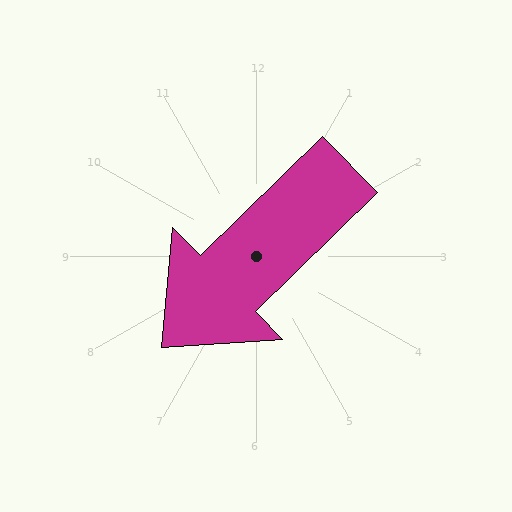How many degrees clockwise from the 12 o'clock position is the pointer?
Approximately 226 degrees.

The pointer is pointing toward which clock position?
Roughly 8 o'clock.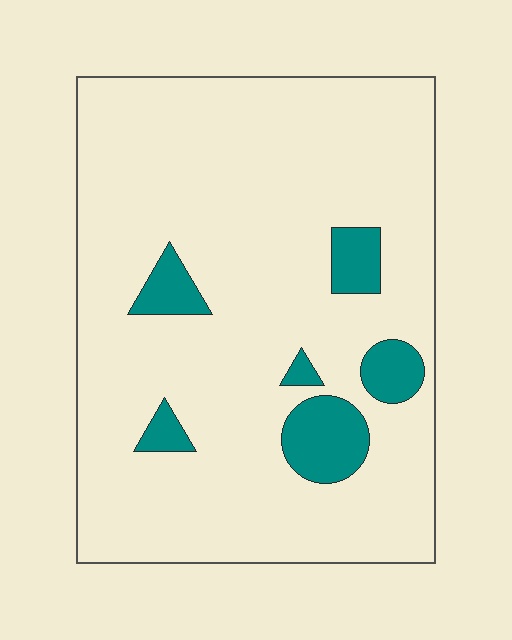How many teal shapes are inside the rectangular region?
6.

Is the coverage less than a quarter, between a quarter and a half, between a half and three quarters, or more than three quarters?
Less than a quarter.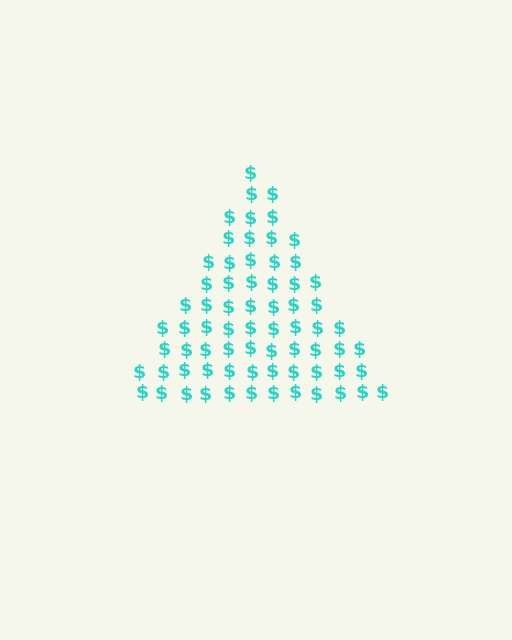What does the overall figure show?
The overall figure shows a triangle.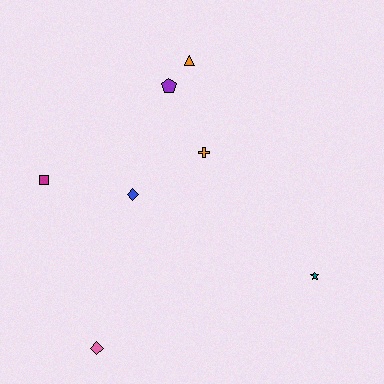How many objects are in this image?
There are 7 objects.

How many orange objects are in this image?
There are 2 orange objects.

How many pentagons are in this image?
There is 1 pentagon.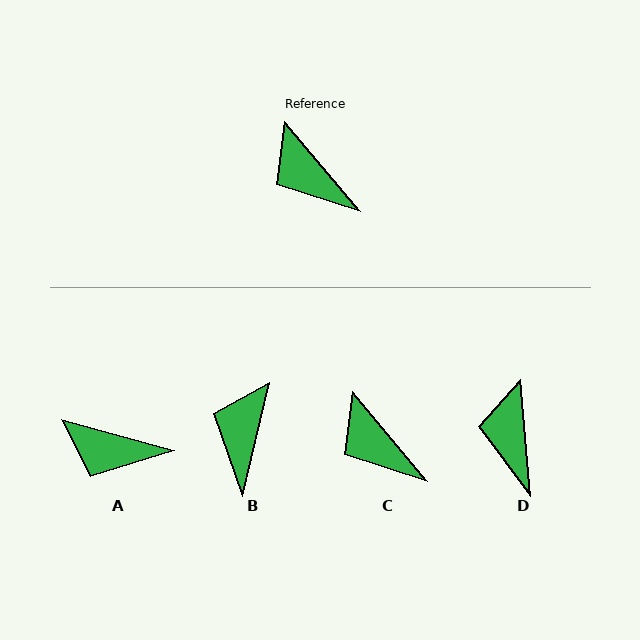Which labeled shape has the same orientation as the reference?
C.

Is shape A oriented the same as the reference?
No, it is off by about 35 degrees.